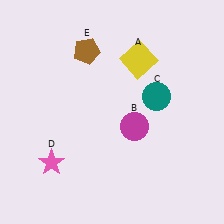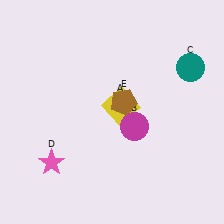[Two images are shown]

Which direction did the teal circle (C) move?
The teal circle (C) moved right.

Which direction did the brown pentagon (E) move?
The brown pentagon (E) moved down.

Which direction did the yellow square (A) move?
The yellow square (A) moved down.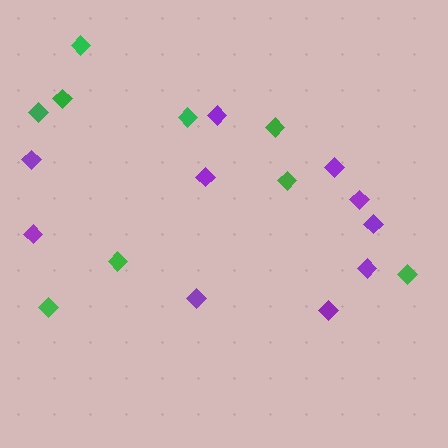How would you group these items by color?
There are 2 groups: one group of green diamonds (9) and one group of purple diamonds (10).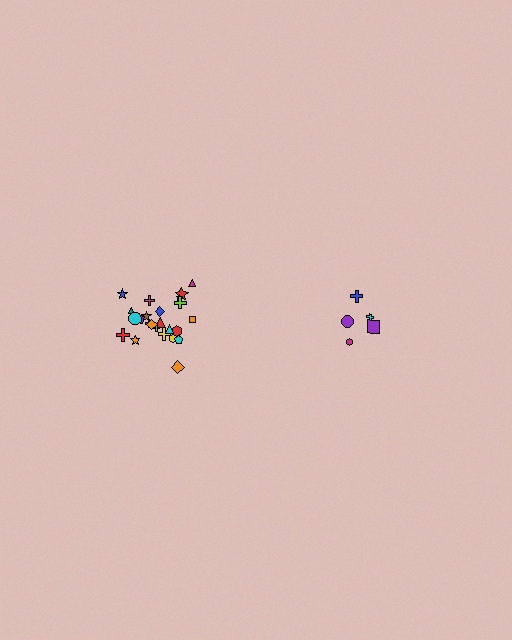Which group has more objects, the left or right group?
The left group.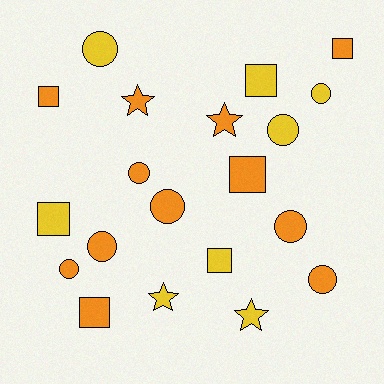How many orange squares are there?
There are 4 orange squares.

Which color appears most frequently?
Orange, with 12 objects.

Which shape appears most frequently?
Circle, with 9 objects.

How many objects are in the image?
There are 20 objects.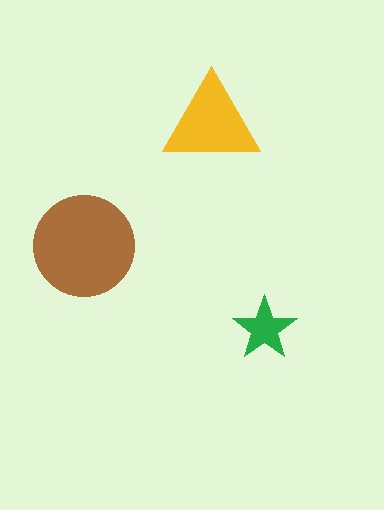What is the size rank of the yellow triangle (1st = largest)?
2nd.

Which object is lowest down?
The green star is bottommost.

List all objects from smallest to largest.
The green star, the yellow triangle, the brown circle.